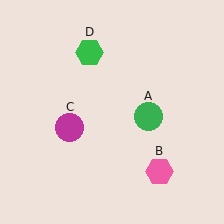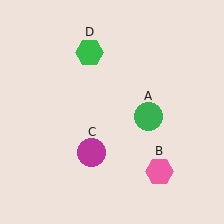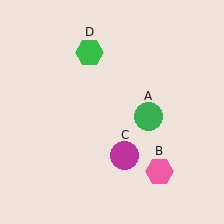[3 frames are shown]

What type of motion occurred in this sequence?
The magenta circle (object C) rotated counterclockwise around the center of the scene.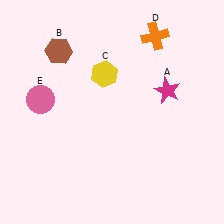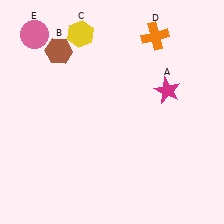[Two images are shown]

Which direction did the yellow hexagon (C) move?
The yellow hexagon (C) moved up.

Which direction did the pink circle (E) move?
The pink circle (E) moved up.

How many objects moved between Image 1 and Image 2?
2 objects moved between the two images.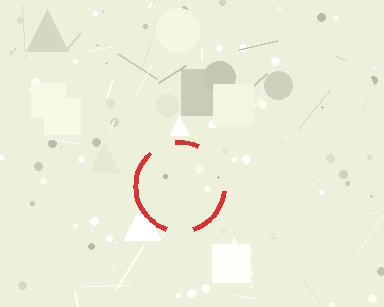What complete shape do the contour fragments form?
The contour fragments form a circle.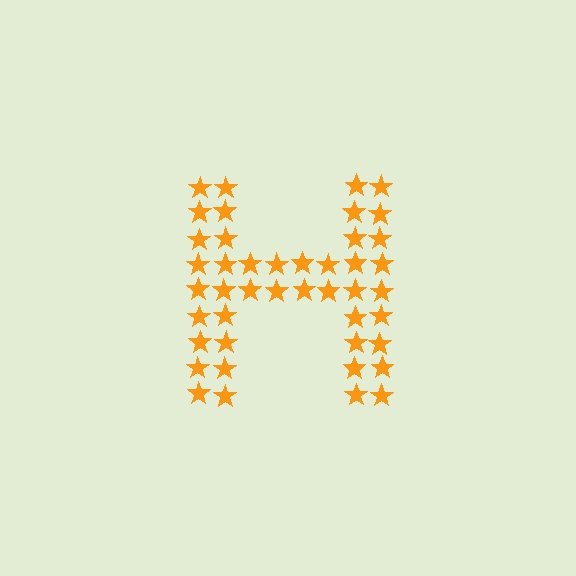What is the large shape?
The large shape is the letter H.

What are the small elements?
The small elements are stars.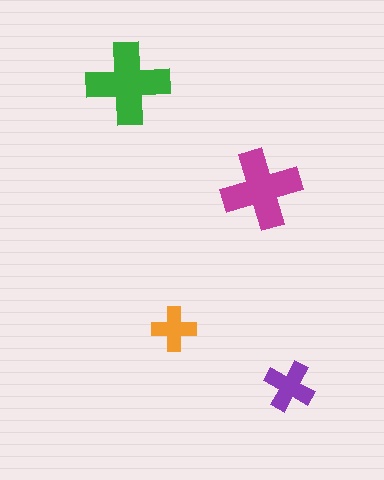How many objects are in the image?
There are 4 objects in the image.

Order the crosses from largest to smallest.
the green one, the magenta one, the purple one, the orange one.